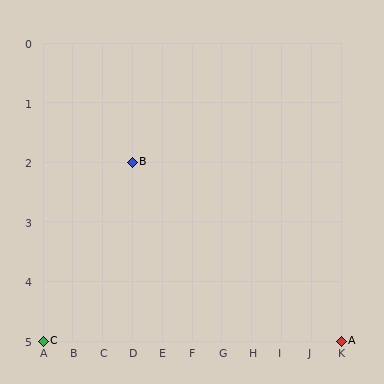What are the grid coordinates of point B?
Point B is at grid coordinates (D, 2).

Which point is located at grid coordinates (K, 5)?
Point A is at (K, 5).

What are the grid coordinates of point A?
Point A is at grid coordinates (K, 5).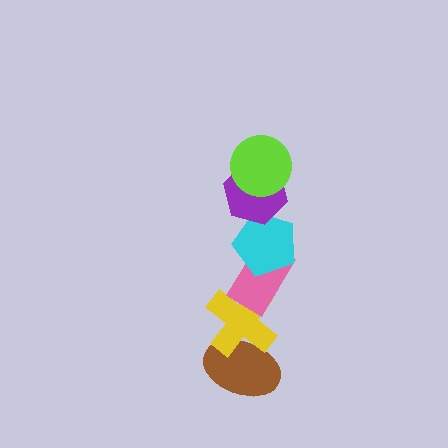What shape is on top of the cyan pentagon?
The purple hexagon is on top of the cyan pentagon.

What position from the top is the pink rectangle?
The pink rectangle is 4th from the top.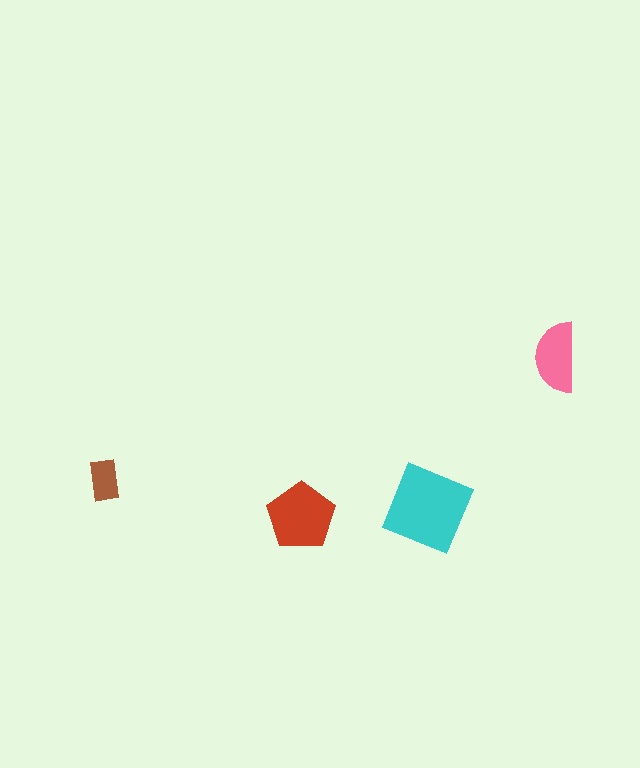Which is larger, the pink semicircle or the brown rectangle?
The pink semicircle.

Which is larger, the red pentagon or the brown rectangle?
The red pentagon.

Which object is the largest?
The cyan diamond.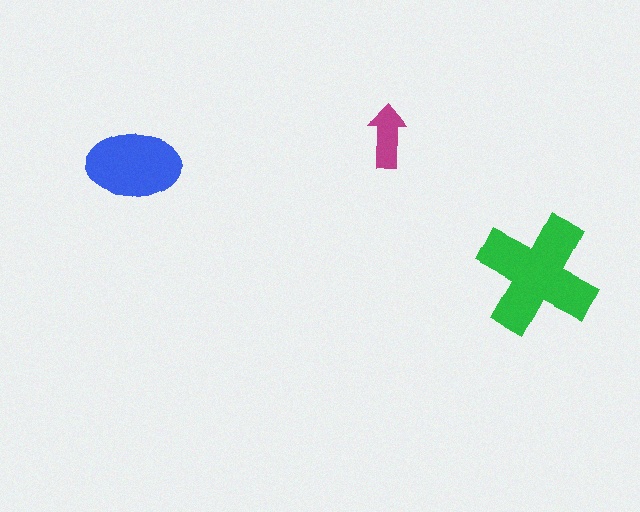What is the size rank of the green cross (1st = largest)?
1st.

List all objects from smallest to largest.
The magenta arrow, the blue ellipse, the green cross.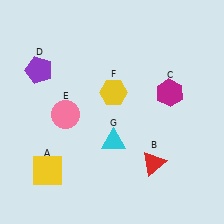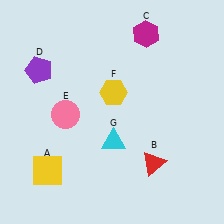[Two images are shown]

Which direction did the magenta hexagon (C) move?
The magenta hexagon (C) moved up.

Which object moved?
The magenta hexagon (C) moved up.